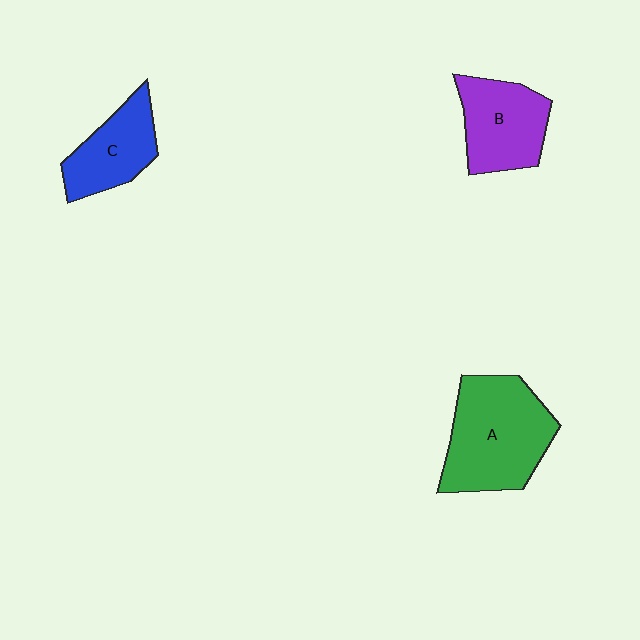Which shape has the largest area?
Shape A (green).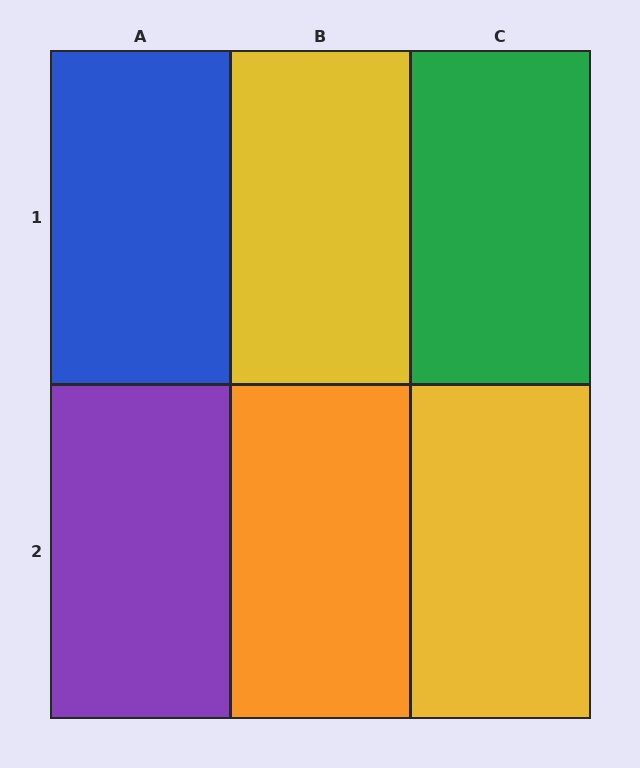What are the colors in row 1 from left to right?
Blue, yellow, green.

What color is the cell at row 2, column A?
Purple.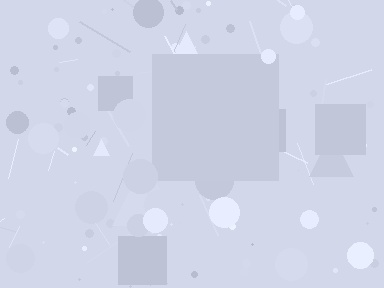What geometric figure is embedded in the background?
A square is embedded in the background.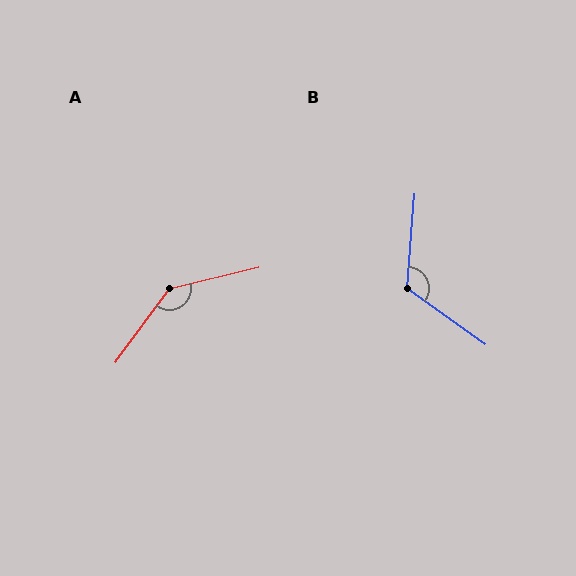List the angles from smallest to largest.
B (121°), A (140°).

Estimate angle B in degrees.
Approximately 121 degrees.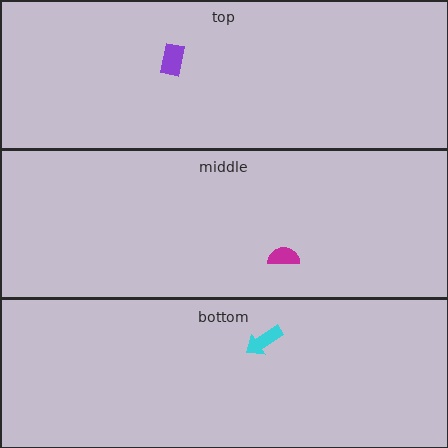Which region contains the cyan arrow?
The bottom region.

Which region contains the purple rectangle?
The top region.